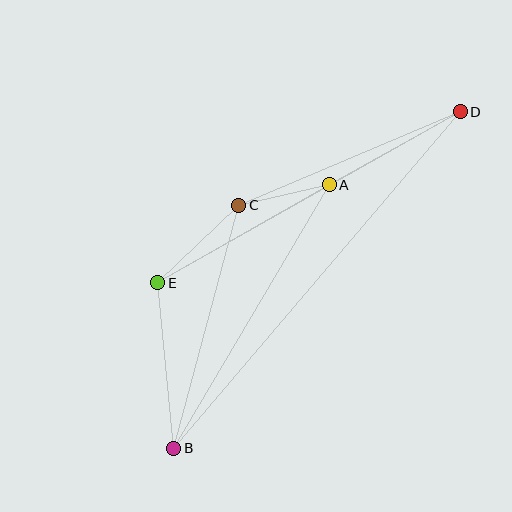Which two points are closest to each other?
Points A and C are closest to each other.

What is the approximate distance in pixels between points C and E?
The distance between C and E is approximately 112 pixels.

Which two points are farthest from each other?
Points B and D are farthest from each other.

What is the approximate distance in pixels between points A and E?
The distance between A and E is approximately 198 pixels.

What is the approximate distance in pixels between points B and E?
The distance between B and E is approximately 166 pixels.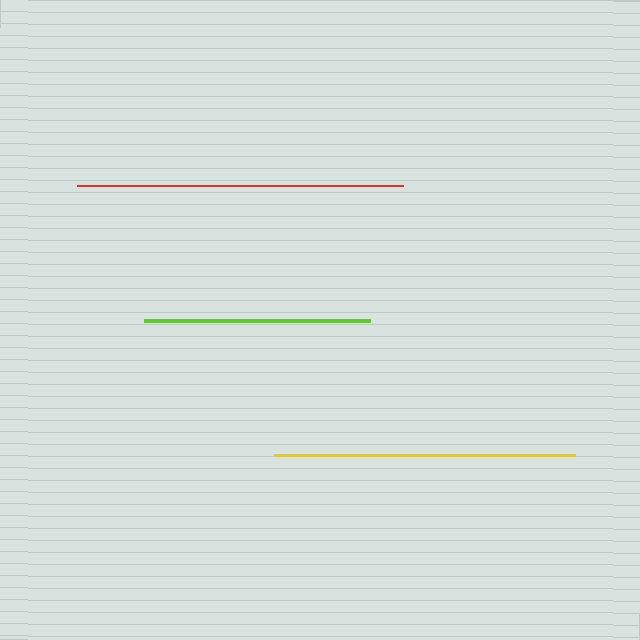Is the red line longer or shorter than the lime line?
The red line is longer than the lime line.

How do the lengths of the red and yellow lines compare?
The red and yellow lines are approximately the same length.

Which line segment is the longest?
The red line is the longest at approximately 325 pixels.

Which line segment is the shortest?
The lime line is the shortest at approximately 226 pixels.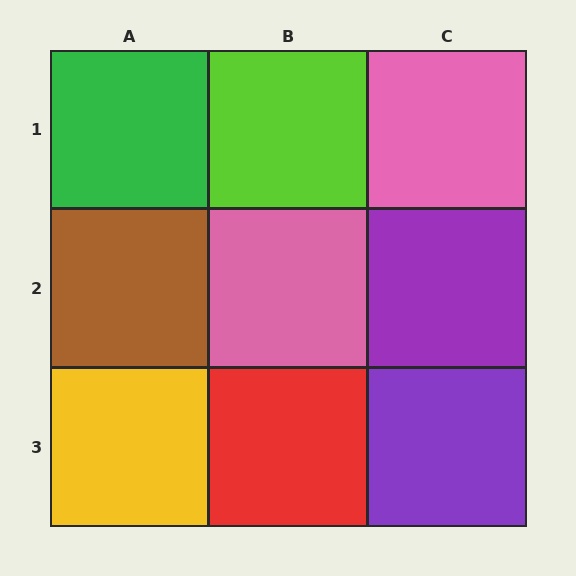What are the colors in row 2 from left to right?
Brown, pink, purple.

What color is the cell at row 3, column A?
Yellow.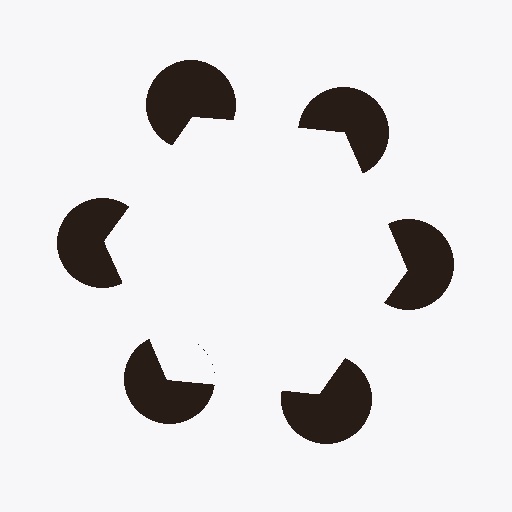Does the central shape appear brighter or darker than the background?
It typically appears slightly brighter than the background, even though no actual brightness change is drawn.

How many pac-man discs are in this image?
There are 6 — one at each vertex of the illusory hexagon.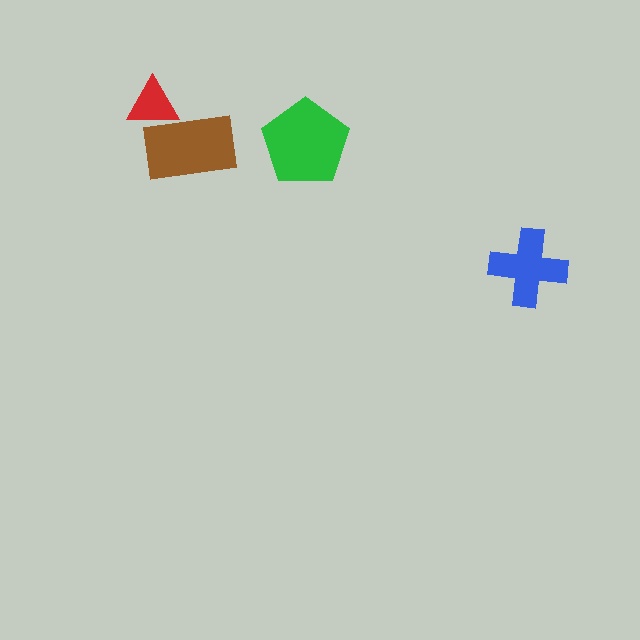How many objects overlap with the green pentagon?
0 objects overlap with the green pentagon.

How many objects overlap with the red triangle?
1 object overlaps with the red triangle.